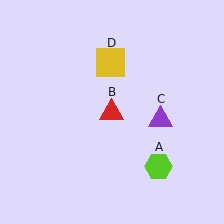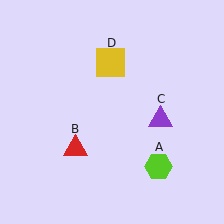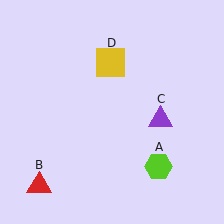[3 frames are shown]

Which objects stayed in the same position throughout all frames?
Lime hexagon (object A) and purple triangle (object C) and yellow square (object D) remained stationary.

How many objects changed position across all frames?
1 object changed position: red triangle (object B).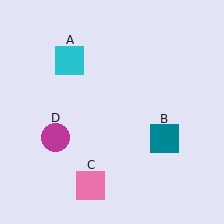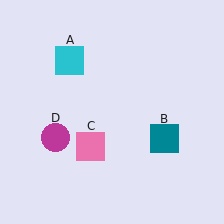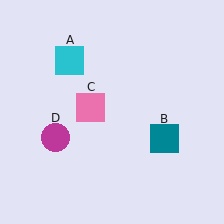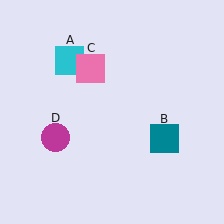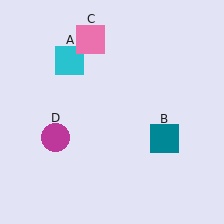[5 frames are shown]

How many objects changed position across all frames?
1 object changed position: pink square (object C).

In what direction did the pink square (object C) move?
The pink square (object C) moved up.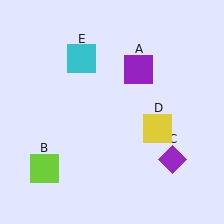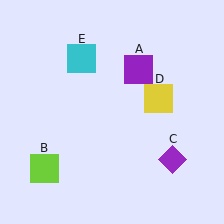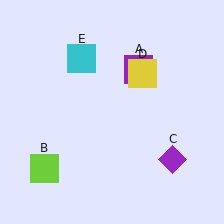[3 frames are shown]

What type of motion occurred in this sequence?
The yellow square (object D) rotated counterclockwise around the center of the scene.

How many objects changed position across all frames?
1 object changed position: yellow square (object D).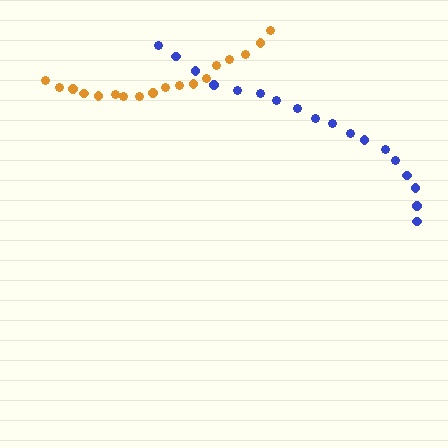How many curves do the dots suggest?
There are 2 distinct paths.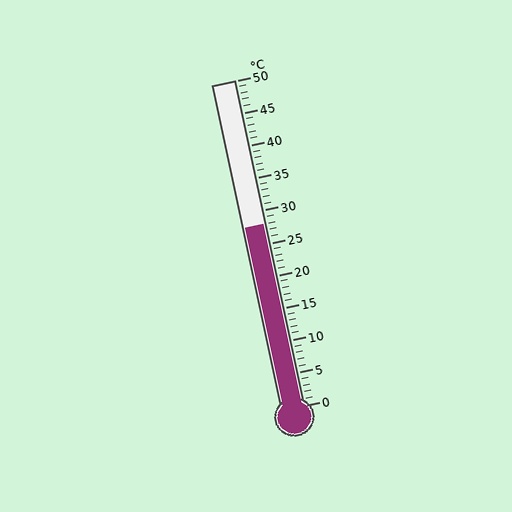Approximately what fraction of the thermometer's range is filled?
The thermometer is filled to approximately 55% of its range.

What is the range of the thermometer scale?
The thermometer scale ranges from 0°C to 50°C.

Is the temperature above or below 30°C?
The temperature is below 30°C.